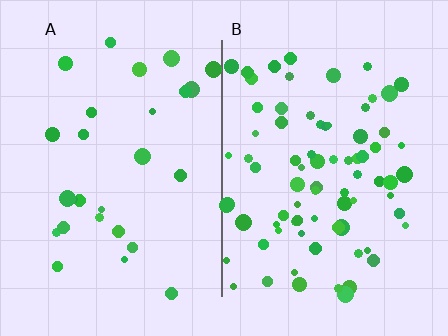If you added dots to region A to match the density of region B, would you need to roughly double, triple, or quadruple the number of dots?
Approximately triple.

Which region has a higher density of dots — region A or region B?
B (the right).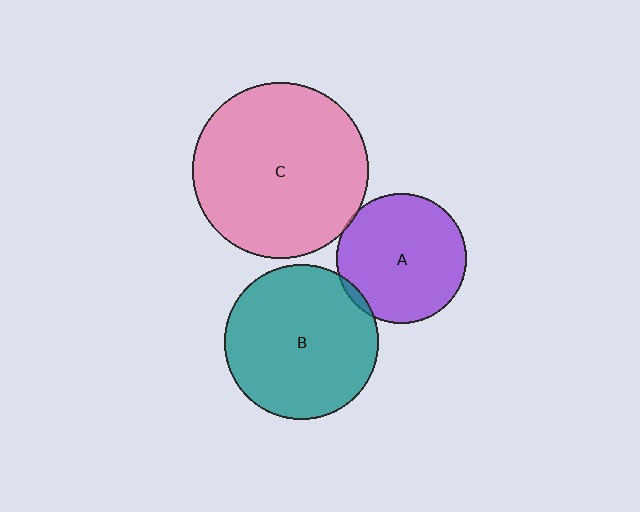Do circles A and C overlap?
Yes.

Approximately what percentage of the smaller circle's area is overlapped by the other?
Approximately 5%.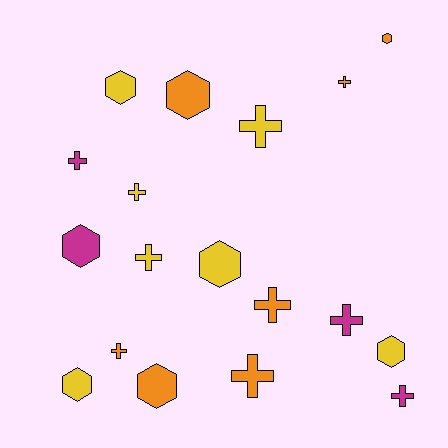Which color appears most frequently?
Yellow, with 7 objects.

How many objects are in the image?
There are 18 objects.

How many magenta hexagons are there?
There is 1 magenta hexagon.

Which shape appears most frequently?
Cross, with 10 objects.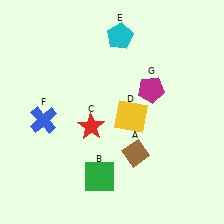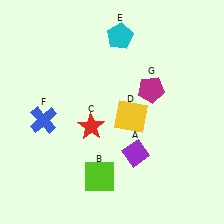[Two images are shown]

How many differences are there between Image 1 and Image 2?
There are 2 differences between the two images.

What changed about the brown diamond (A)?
In Image 1, A is brown. In Image 2, it changed to purple.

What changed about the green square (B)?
In Image 1, B is green. In Image 2, it changed to lime.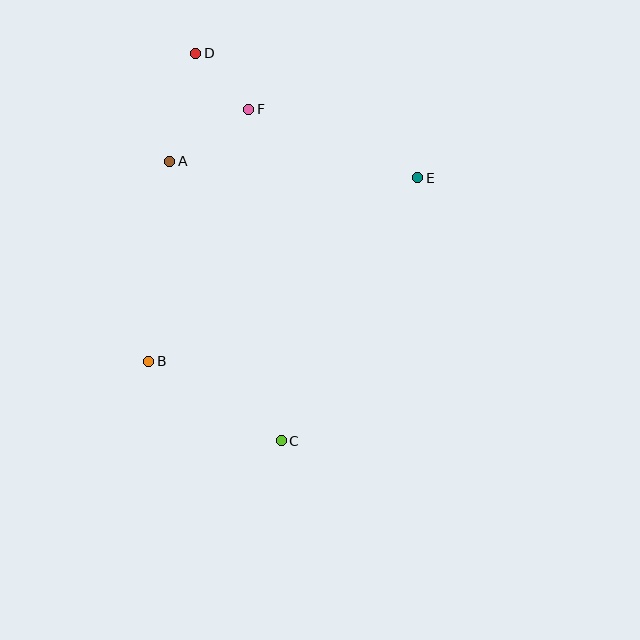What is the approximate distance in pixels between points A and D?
The distance between A and D is approximately 111 pixels.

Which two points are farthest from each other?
Points C and D are farthest from each other.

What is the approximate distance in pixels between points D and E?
The distance between D and E is approximately 254 pixels.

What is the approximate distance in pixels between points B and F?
The distance between B and F is approximately 271 pixels.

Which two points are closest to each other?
Points D and F are closest to each other.